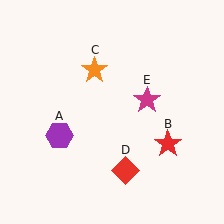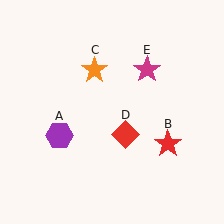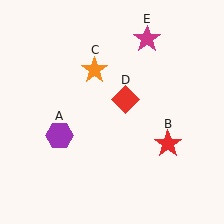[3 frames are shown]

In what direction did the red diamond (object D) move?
The red diamond (object D) moved up.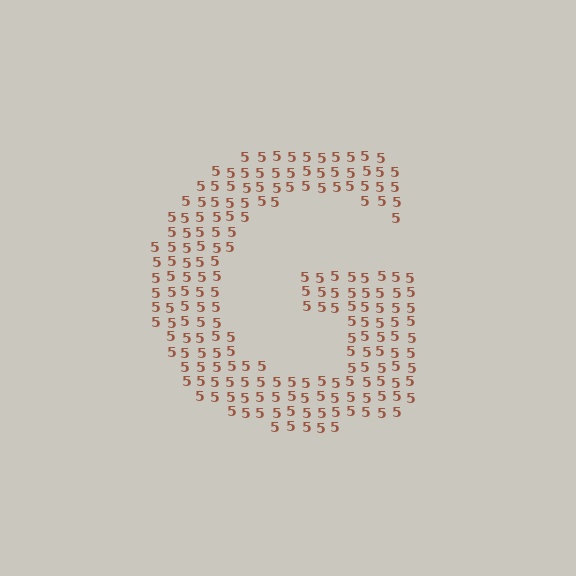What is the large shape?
The large shape is the letter G.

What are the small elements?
The small elements are digit 5's.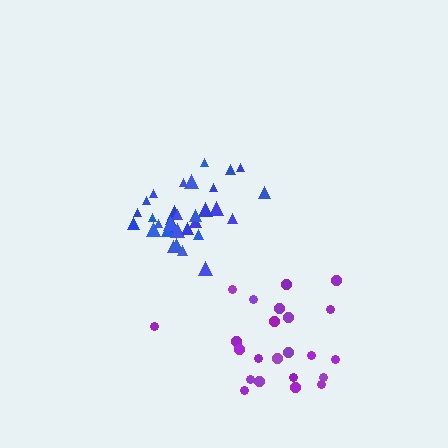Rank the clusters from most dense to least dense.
blue, purple.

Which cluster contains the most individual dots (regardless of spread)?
Blue (32).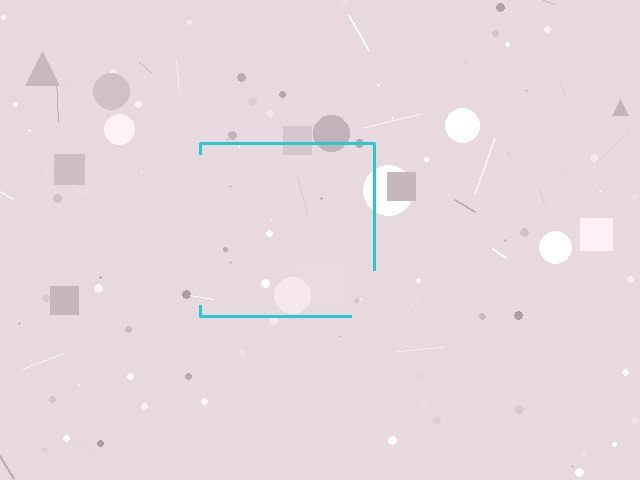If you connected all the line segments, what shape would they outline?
They would outline a square.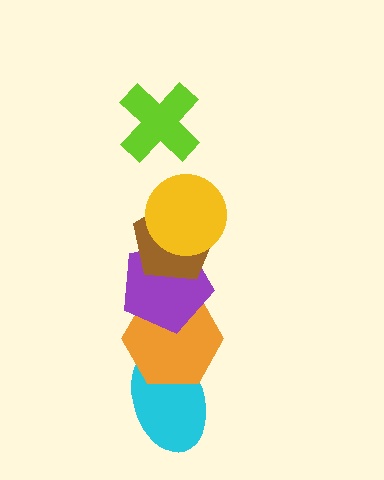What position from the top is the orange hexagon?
The orange hexagon is 5th from the top.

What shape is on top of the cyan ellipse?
The orange hexagon is on top of the cyan ellipse.